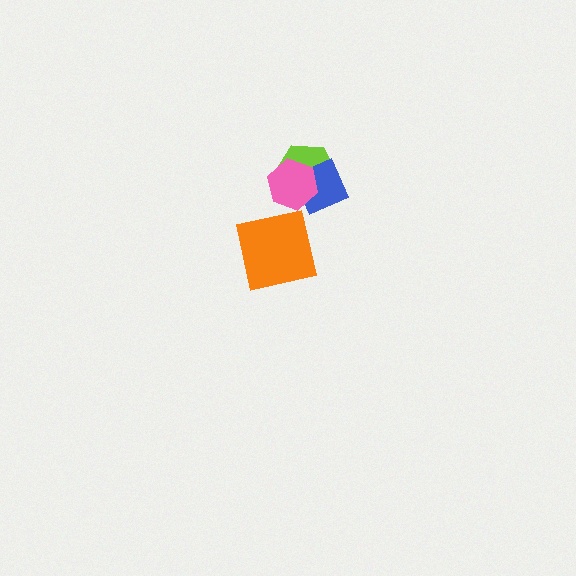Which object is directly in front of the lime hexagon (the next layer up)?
The blue diamond is directly in front of the lime hexagon.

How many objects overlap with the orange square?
0 objects overlap with the orange square.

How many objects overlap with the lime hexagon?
2 objects overlap with the lime hexagon.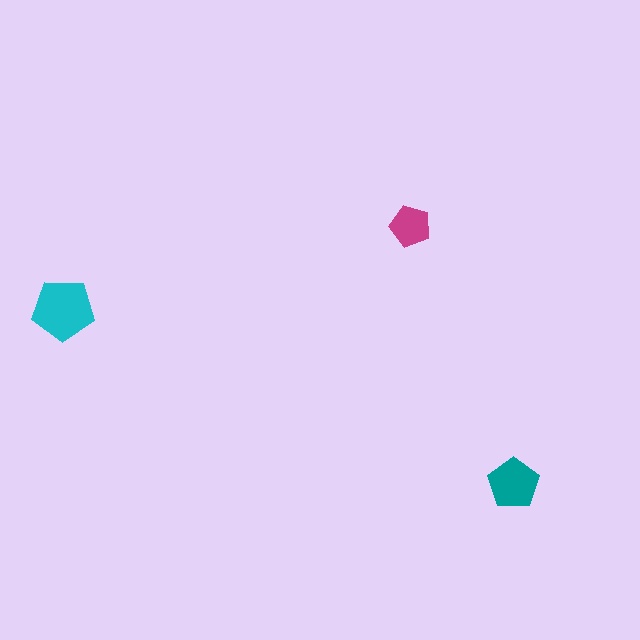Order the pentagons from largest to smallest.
the cyan one, the teal one, the magenta one.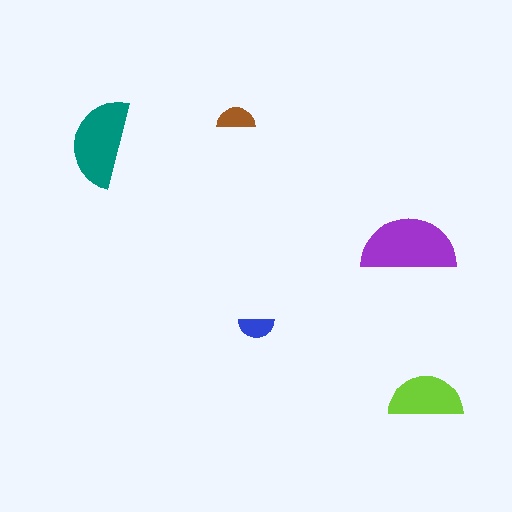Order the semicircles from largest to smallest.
the purple one, the teal one, the lime one, the brown one, the blue one.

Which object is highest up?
The brown semicircle is topmost.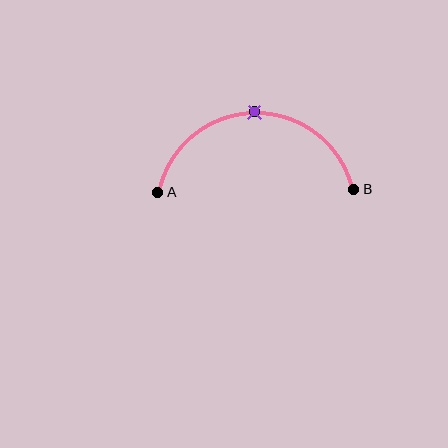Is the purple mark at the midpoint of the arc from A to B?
Yes. The purple mark lies on the arc at equal arc-length from both A and B — it is the arc midpoint.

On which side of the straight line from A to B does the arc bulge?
The arc bulges above the straight line connecting A and B.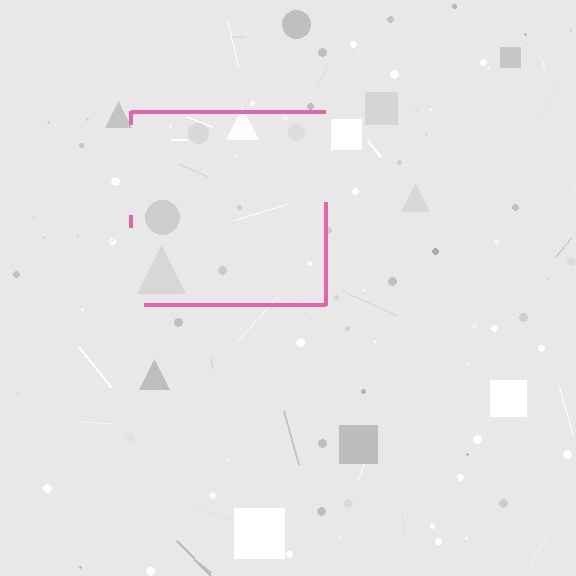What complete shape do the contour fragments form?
The contour fragments form a square.